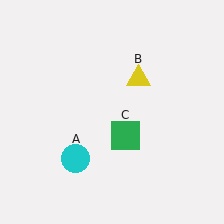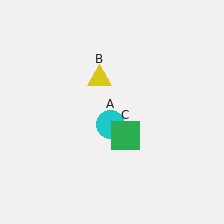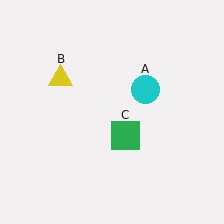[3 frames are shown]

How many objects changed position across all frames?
2 objects changed position: cyan circle (object A), yellow triangle (object B).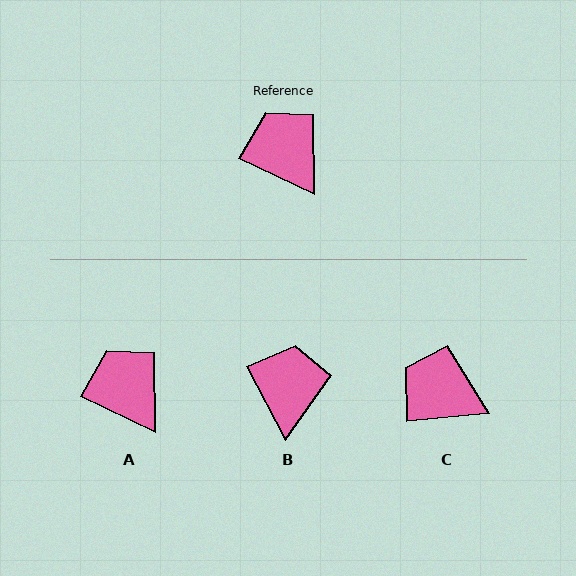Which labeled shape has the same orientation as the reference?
A.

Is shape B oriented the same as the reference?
No, it is off by about 37 degrees.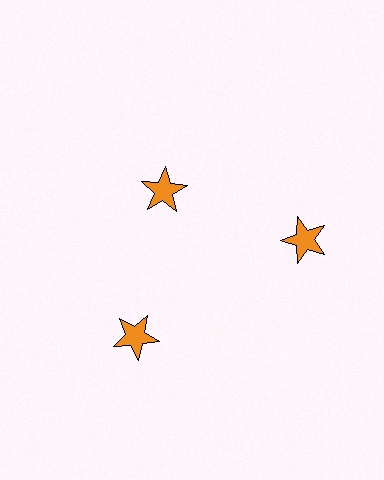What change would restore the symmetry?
The symmetry would be restored by moving it outward, back onto the ring so that all 3 stars sit at equal angles and equal distance from the center.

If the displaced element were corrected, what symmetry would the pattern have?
It would have 3-fold rotational symmetry — the pattern would map onto itself every 120 degrees.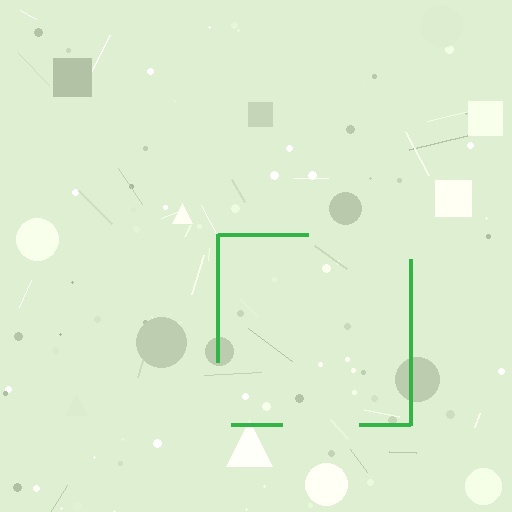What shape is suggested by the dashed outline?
The dashed outline suggests a square.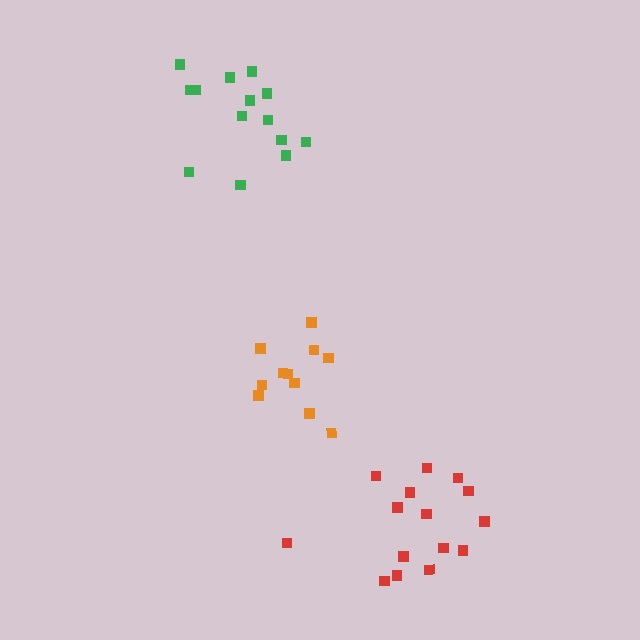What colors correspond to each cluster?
The clusters are colored: red, orange, green.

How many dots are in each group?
Group 1: 15 dots, Group 2: 11 dots, Group 3: 14 dots (40 total).